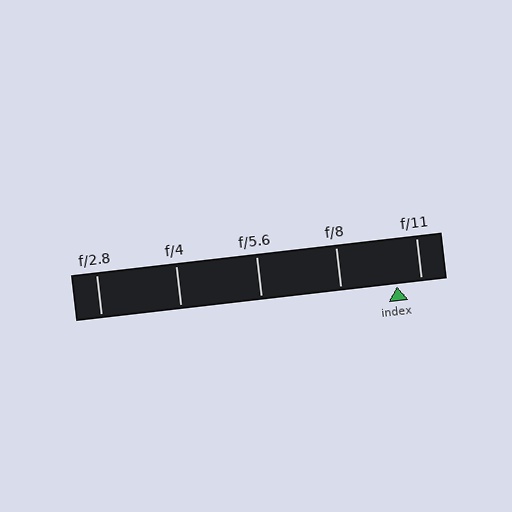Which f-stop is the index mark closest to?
The index mark is closest to f/11.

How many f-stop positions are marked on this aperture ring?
There are 5 f-stop positions marked.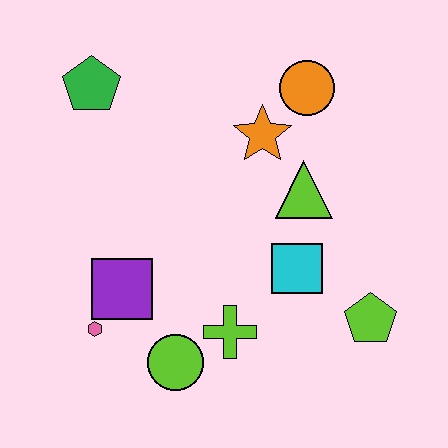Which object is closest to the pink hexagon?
The purple square is closest to the pink hexagon.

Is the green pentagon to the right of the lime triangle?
No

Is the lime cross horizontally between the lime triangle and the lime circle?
Yes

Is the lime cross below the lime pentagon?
Yes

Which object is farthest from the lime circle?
The orange circle is farthest from the lime circle.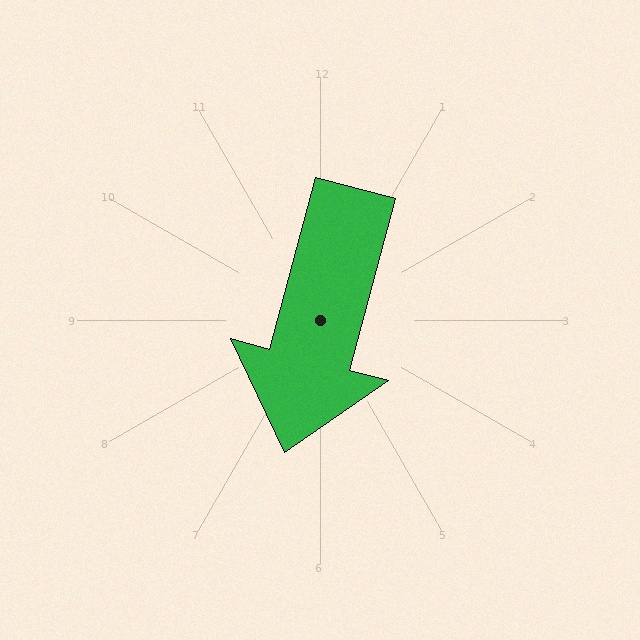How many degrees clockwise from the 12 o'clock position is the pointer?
Approximately 195 degrees.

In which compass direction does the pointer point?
South.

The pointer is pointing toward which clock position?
Roughly 6 o'clock.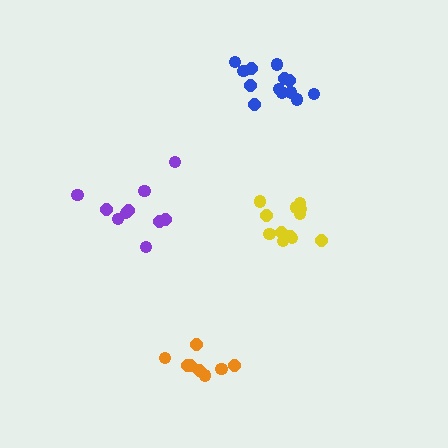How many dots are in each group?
Group 1: 13 dots, Group 2: 8 dots, Group 3: 13 dots, Group 4: 10 dots (44 total).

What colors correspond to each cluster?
The clusters are colored: blue, orange, yellow, purple.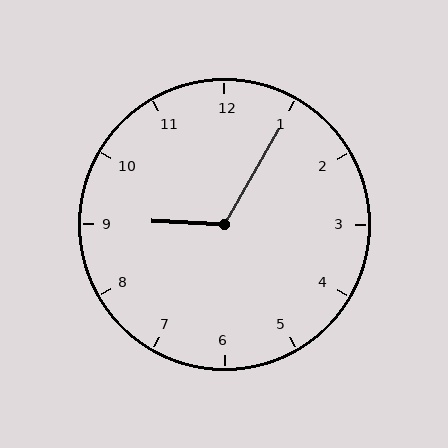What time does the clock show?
9:05.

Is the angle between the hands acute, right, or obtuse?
It is obtuse.